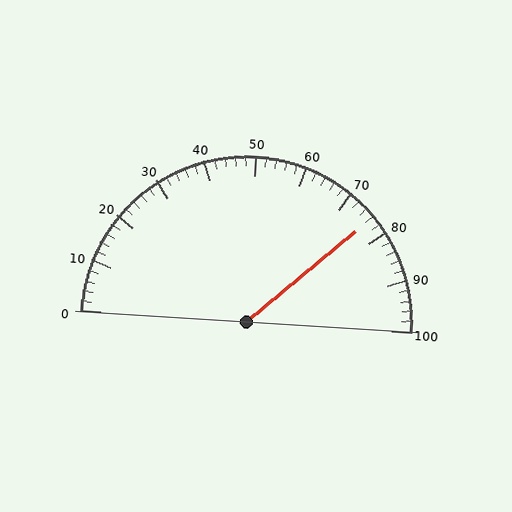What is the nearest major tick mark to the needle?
The nearest major tick mark is 80.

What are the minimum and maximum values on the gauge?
The gauge ranges from 0 to 100.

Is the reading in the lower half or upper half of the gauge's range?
The reading is in the upper half of the range (0 to 100).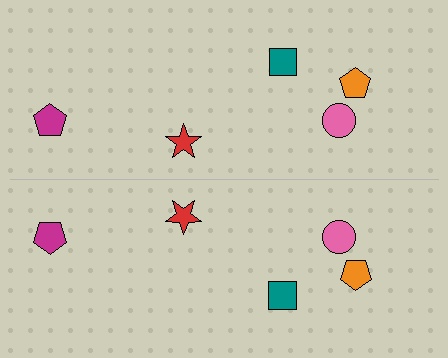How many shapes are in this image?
There are 10 shapes in this image.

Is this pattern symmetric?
Yes, this pattern has bilateral (reflection) symmetry.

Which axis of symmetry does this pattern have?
The pattern has a horizontal axis of symmetry running through the center of the image.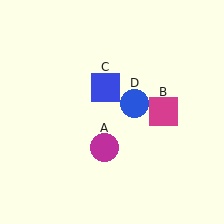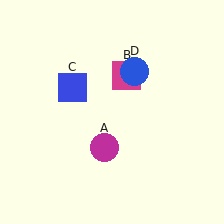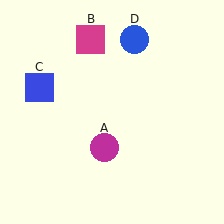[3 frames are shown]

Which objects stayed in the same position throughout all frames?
Magenta circle (object A) remained stationary.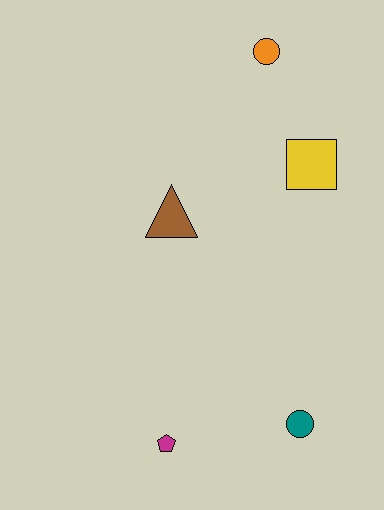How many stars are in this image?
There are no stars.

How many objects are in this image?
There are 5 objects.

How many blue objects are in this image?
There are no blue objects.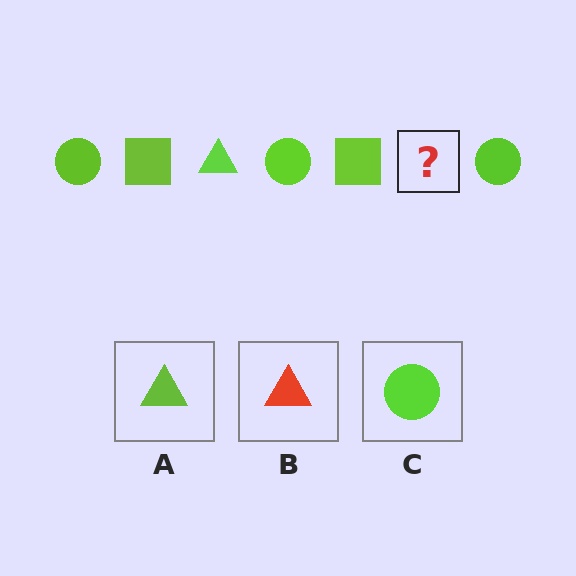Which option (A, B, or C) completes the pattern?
A.